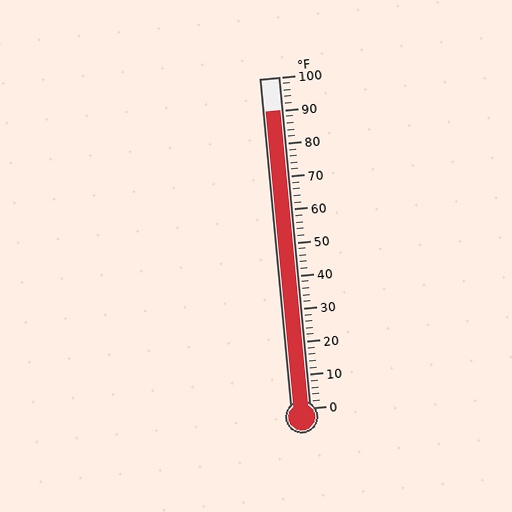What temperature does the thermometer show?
The thermometer shows approximately 90°F.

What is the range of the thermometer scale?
The thermometer scale ranges from 0°F to 100°F.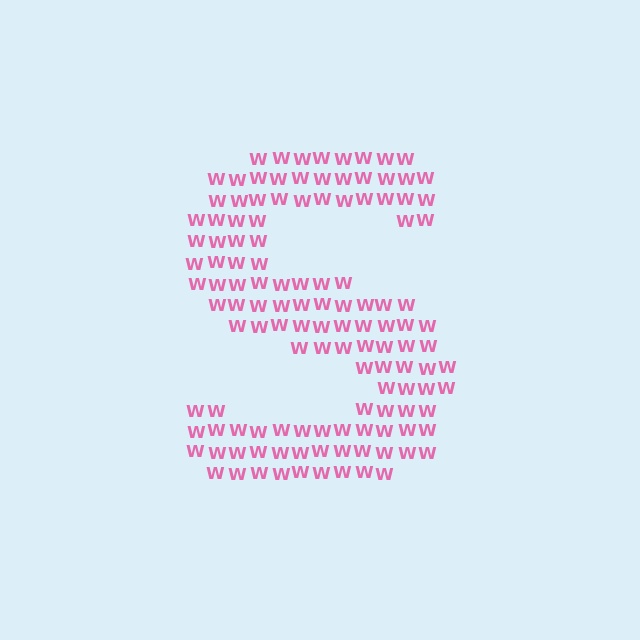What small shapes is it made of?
It is made of small letter W's.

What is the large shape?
The large shape is the letter S.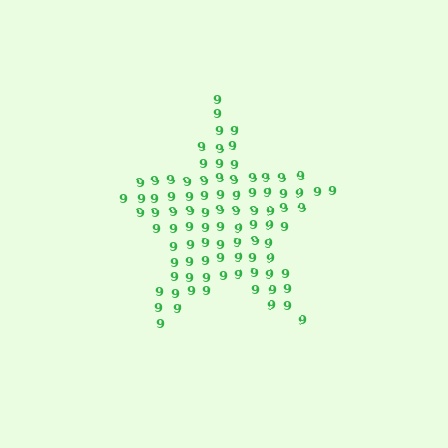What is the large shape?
The large shape is a star.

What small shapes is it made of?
It is made of small digit 9's.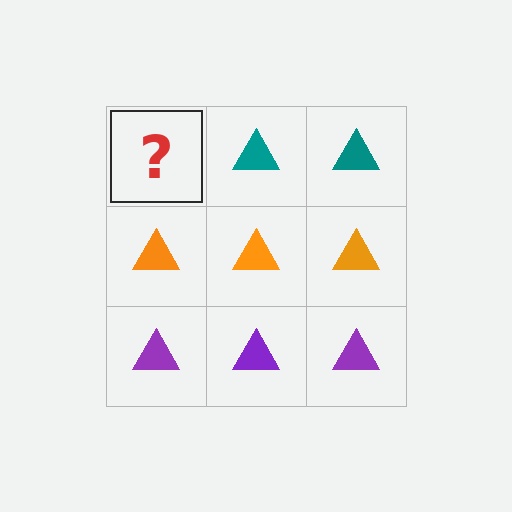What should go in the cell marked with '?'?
The missing cell should contain a teal triangle.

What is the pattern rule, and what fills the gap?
The rule is that each row has a consistent color. The gap should be filled with a teal triangle.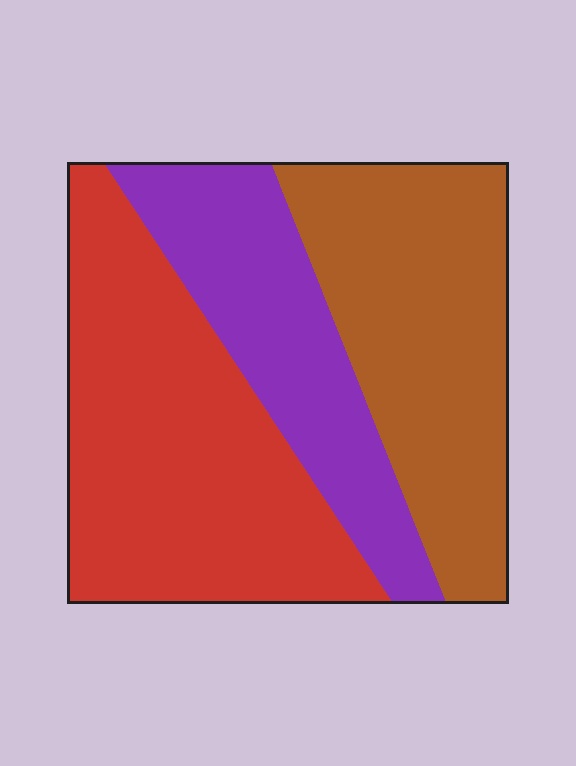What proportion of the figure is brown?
Brown covers about 35% of the figure.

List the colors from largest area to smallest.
From largest to smallest: red, brown, purple.